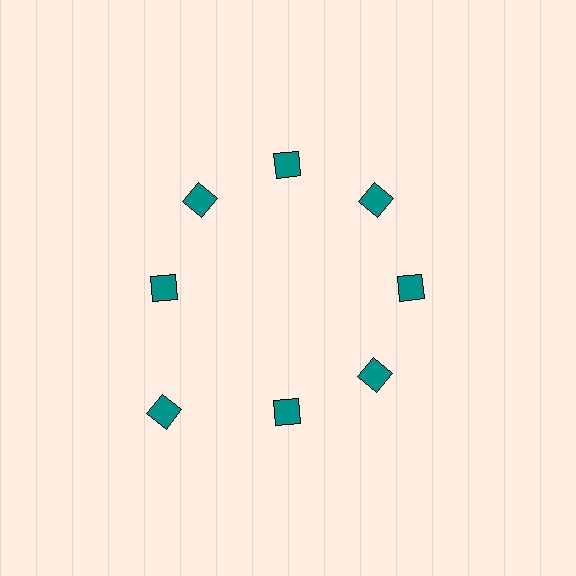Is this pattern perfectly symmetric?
No. The 8 teal diamonds are arranged in a ring, but one element near the 8 o'clock position is pushed outward from the center, breaking the 8-fold rotational symmetry.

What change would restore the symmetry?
The symmetry would be restored by moving it inward, back onto the ring so that all 8 diamonds sit at equal angles and equal distance from the center.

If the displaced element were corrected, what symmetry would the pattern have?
It would have 8-fold rotational symmetry — the pattern would map onto itself every 45 degrees.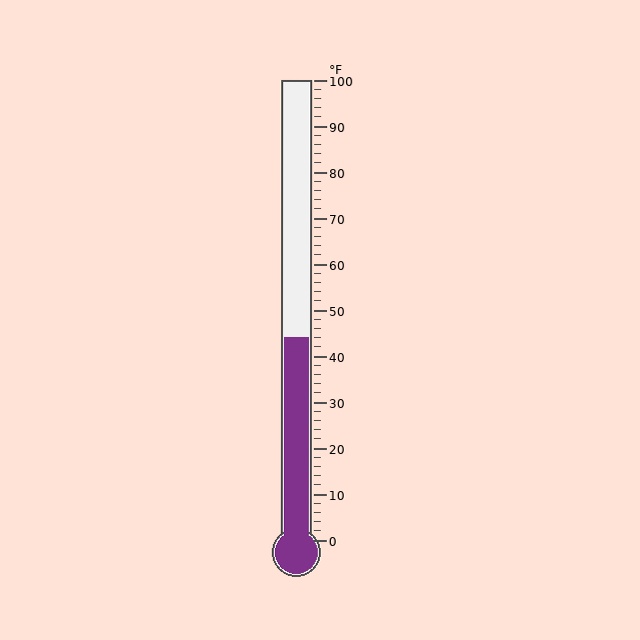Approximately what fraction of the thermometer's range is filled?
The thermometer is filled to approximately 45% of its range.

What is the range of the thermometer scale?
The thermometer scale ranges from 0°F to 100°F.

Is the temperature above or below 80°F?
The temperature is below 80°F.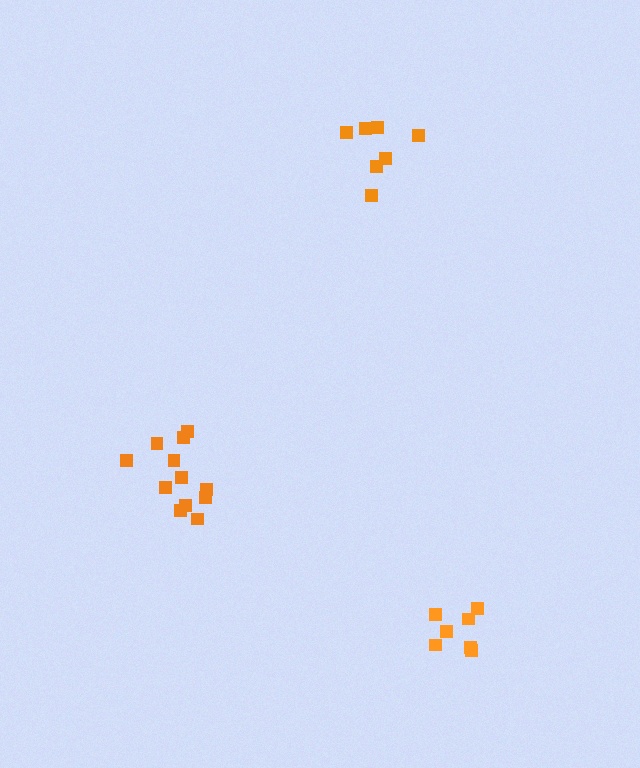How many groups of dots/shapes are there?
There are 3 groups.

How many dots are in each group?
Group 1: 7 dots, Group 2: 7 dots, Group 3: 12 dots (26 total).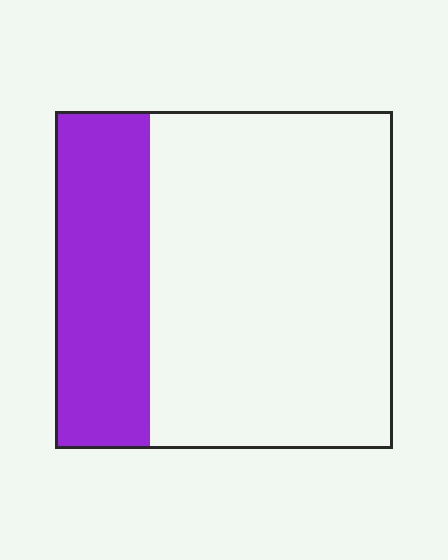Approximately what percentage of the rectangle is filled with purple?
Approximately 30%.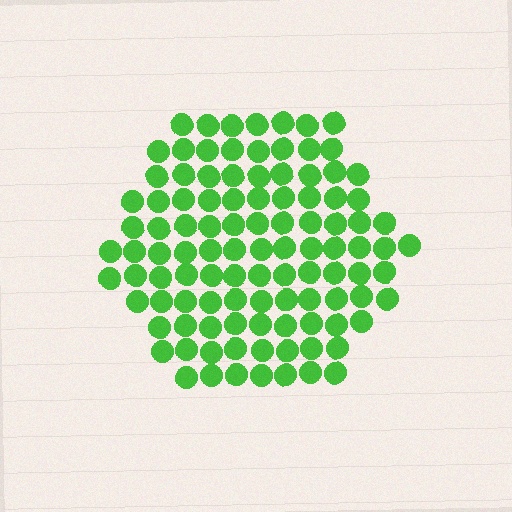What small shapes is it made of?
It is made of small circles.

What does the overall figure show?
The overall figure shows a hexagon.